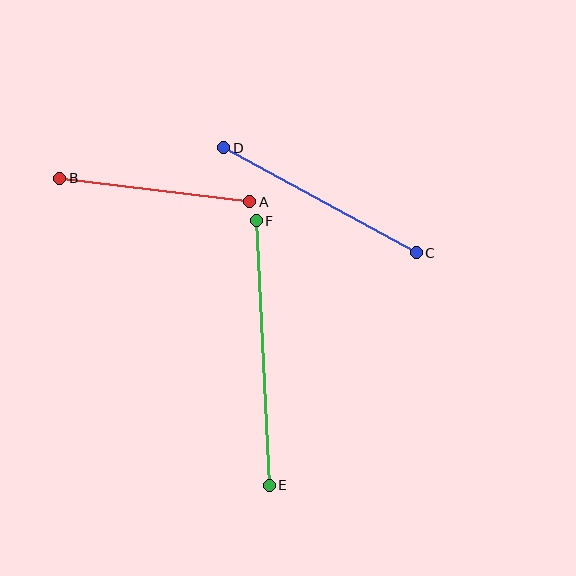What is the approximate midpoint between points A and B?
The midpoint is at approximately (155, 190) pixels.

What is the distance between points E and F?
The distance is approximately 265 pixels.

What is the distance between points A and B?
The distance is approximately 192 pixels.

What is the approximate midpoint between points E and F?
The midpoint is at approximately (263, 353) pixels.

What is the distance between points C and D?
The distance is approximately 219 pixels.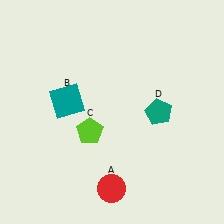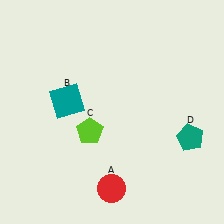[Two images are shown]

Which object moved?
The teal pentagon (D) moved right.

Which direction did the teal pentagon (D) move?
The teal pentagon (D) moved right.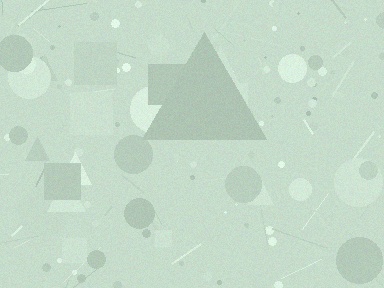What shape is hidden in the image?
A triangle is hidden in the image.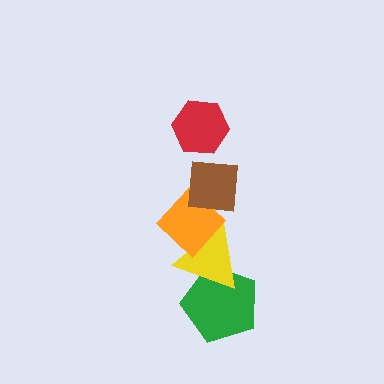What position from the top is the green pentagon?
The green pentagon is 5th from the top.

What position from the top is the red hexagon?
The red hexagon is 1st from the top.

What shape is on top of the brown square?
The red hexagon is on top of the brown square.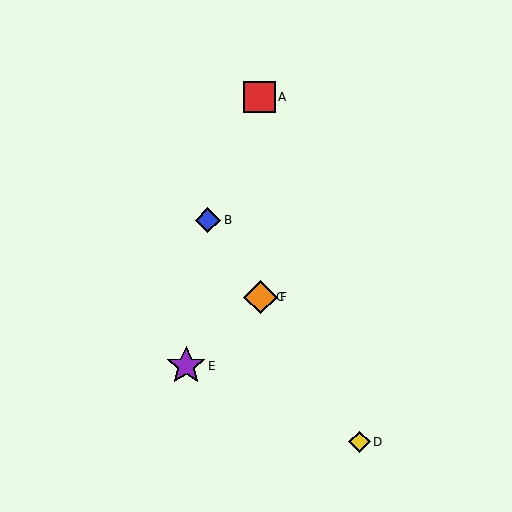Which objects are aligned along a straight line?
Objects B, C, D, F are aligned along a straight line.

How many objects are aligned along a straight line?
4 objects (B, C, D, F) are aligned along a straight line.